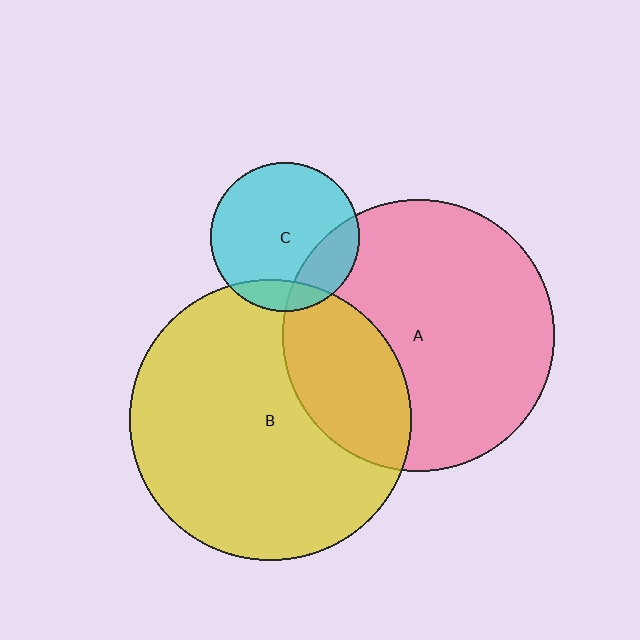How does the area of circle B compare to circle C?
Approximately 3.6 times.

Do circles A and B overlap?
Yes.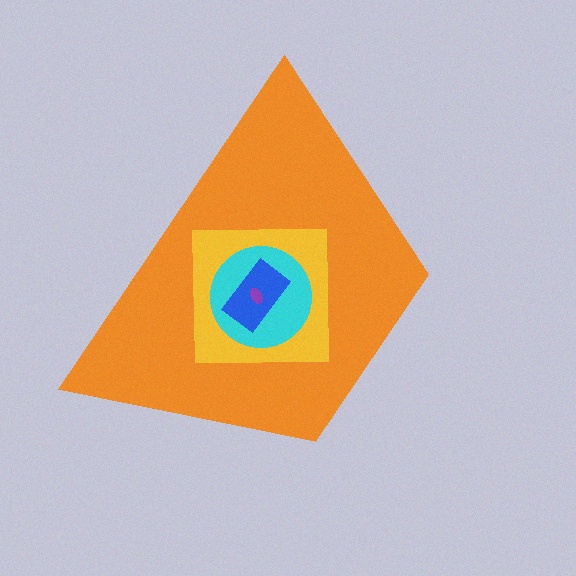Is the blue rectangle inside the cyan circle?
Yes.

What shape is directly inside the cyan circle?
The blue rectangle.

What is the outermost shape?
The orange trapezoid.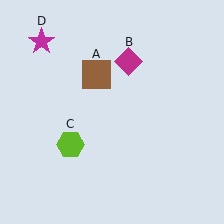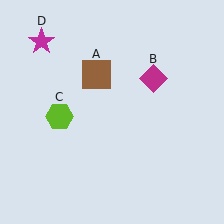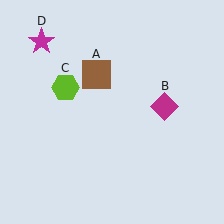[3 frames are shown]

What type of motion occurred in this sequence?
The magenta diamond (object B), lime hexagon (object C) rotated clockwise around the center of the scene.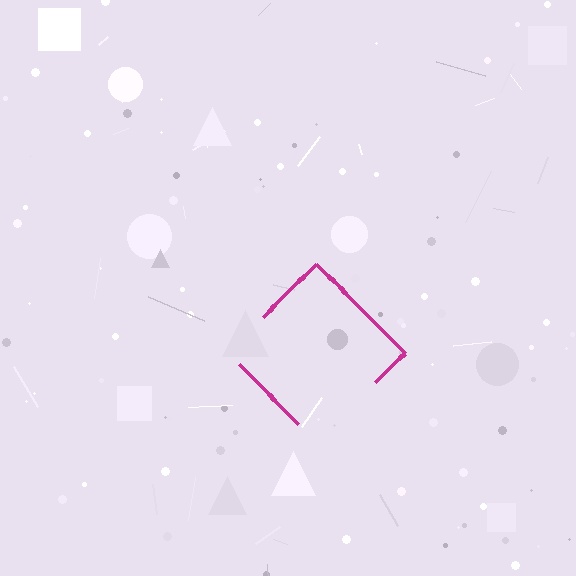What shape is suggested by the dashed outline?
The dashed outline suggests a diamond.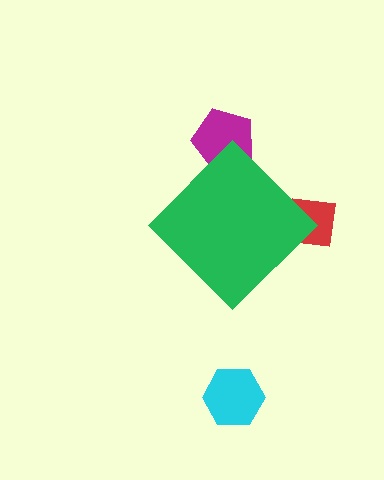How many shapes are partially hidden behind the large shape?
2 shapes are partially hidden.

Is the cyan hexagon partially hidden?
No, the cyan hexagon is fully visible.